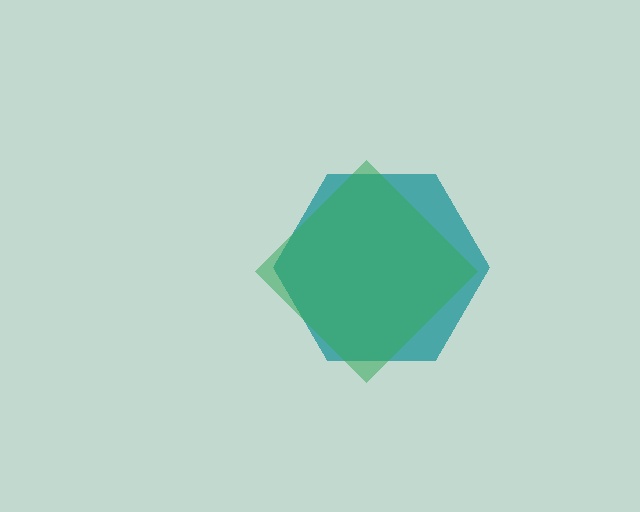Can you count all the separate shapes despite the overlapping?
Yes, there are 2 separate shapes.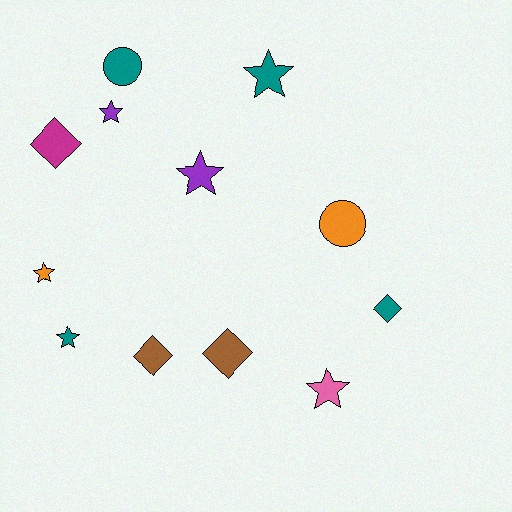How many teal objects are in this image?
There are 4 teal objects.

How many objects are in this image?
There are 12 objects.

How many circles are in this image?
There are 2 circles.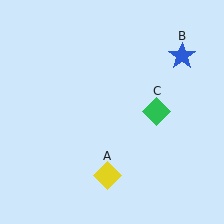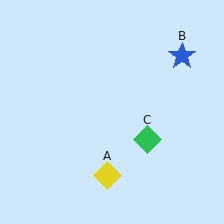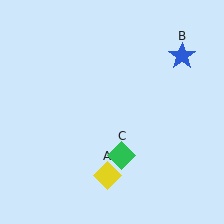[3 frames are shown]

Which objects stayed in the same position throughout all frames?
Yellow diamond (object A) and blue star (object B) remained stationary.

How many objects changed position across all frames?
1 object changed position: green diamond (object C).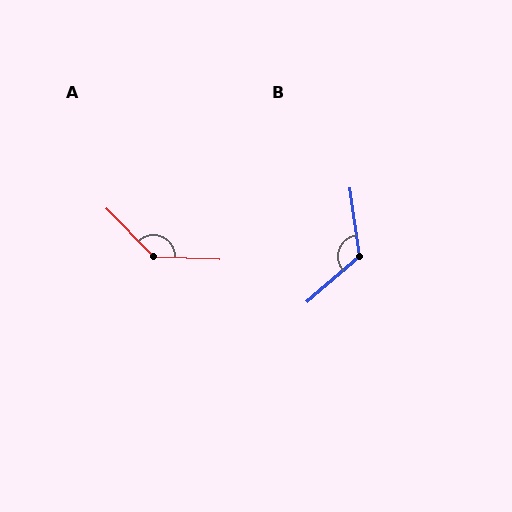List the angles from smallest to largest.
B (123°), A (136°).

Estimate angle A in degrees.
Approximately 136 degrees.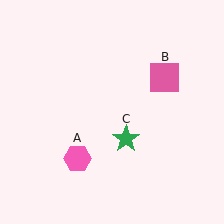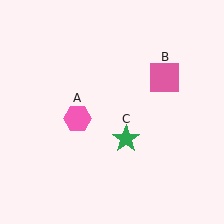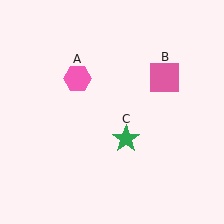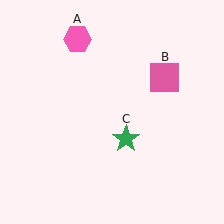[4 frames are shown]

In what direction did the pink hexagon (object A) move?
The pink hexagon (object A) moved up.